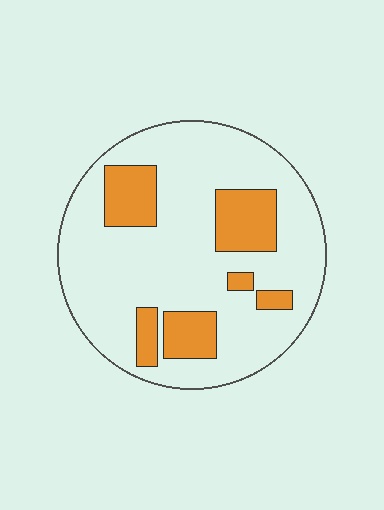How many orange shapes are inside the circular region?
6.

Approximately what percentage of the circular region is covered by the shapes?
Approximately 20%.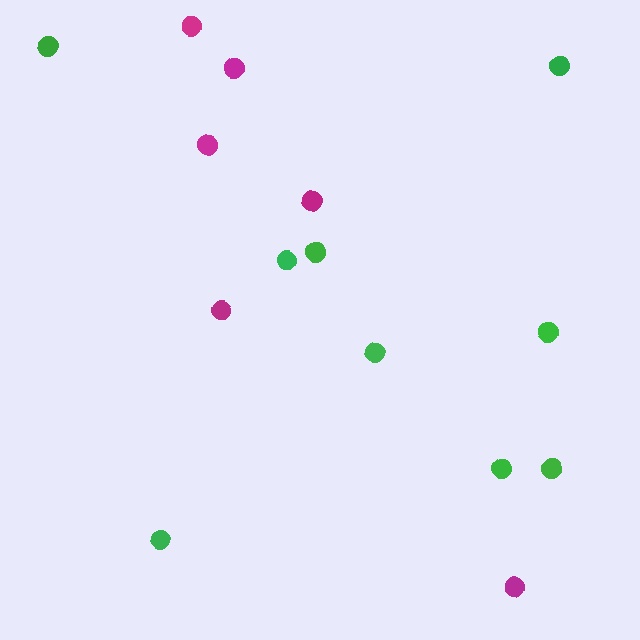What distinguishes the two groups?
There are 2 groups: one group of green circles (9) and one group of magenta circles (6).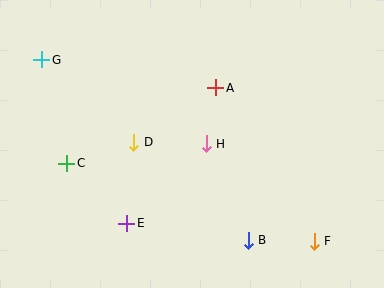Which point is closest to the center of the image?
Point H at (206, 144) is closest to the center.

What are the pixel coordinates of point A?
Point A is at (216, 88).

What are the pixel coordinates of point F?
Point F is at (314, 241).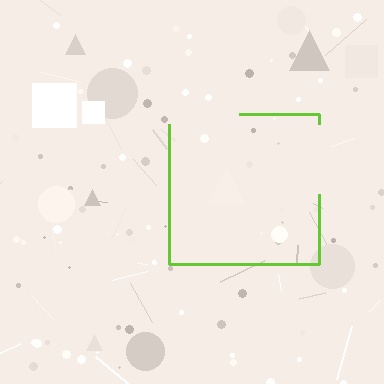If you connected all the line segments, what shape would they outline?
They would outline a square.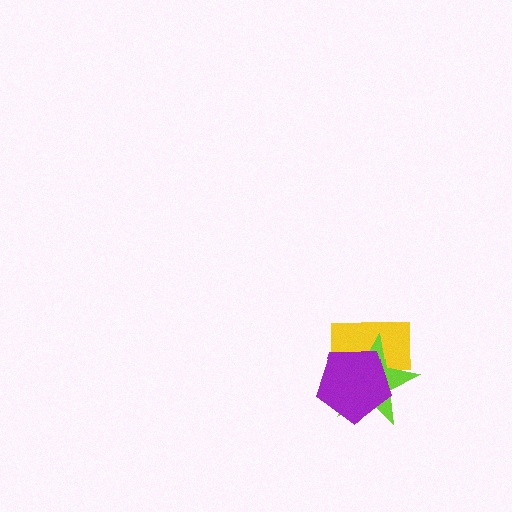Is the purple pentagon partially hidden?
No, no other shape covers it.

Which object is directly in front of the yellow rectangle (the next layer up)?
The lime star is directly in front of the yellow rectangle.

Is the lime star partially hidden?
Yes, it is partially covered by another shape.